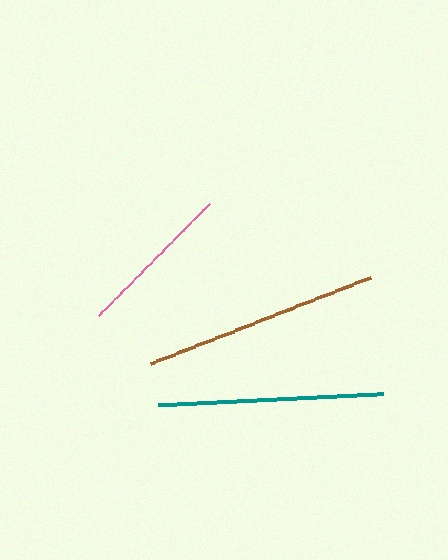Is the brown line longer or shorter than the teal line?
The brown line is longer than the teal line.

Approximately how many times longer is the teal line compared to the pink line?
The teal line is approximately 1.4 times the length of the pink line.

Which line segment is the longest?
The brown line is the longest at approximately 236 pixels.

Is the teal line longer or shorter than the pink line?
The teal line is longer than the pink line.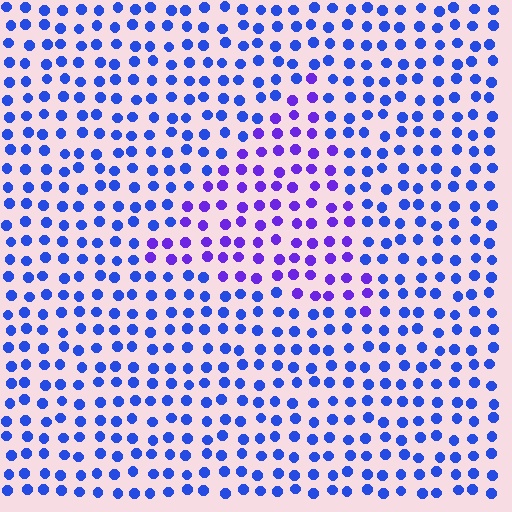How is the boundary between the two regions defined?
The boundary is defined purely by a slight shift in hue (about 35 degrees). Spacing, size, and orientation are identical on both sides.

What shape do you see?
I see a triangle.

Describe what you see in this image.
The image is filled with small blue elements in a uniform arrangement. A triangle-shaped region is visible where the elements are tinted to a slightly different hue, forming a subtle color boundary.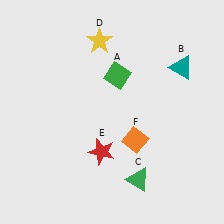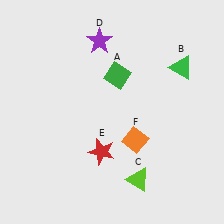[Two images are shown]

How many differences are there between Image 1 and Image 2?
There are 3 differences between the two images.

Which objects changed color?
B changed from teal to green. C changed from green to lime. D changed from yellow to purple.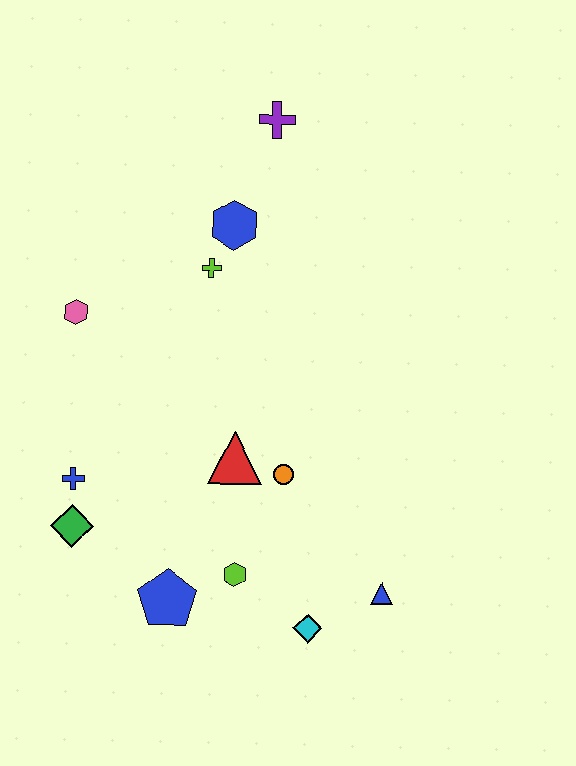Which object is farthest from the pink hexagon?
The blue triangle is farthest from the pink hexagon.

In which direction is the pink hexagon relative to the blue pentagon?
The pink hexagon is above the blue pentagon.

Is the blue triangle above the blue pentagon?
Yes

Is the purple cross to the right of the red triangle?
Yes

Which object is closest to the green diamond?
The blue cross is closest to the green diamond.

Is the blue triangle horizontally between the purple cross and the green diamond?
No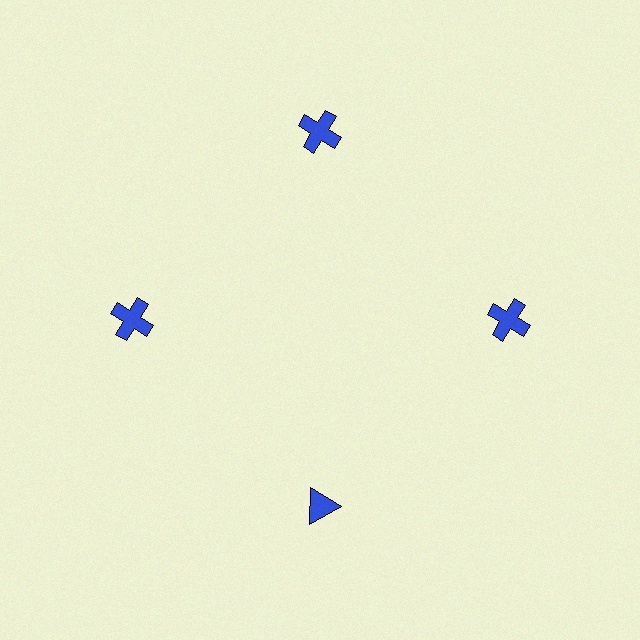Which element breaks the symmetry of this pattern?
The blue triangle at roughly the 6 o'clock position breaks the symmetry. All other shapes are blue crosses.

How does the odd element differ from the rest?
It has a different shape: triangle instead of cross.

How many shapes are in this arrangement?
There are 4 shapes arranged in a ring pattern.